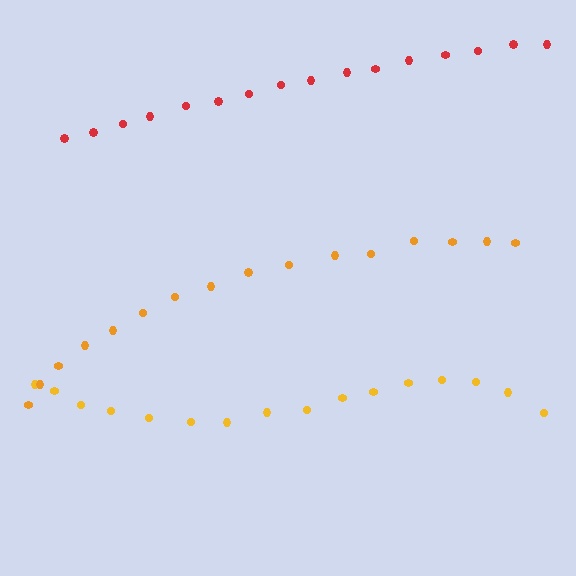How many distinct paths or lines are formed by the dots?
There are 3 distinct paths.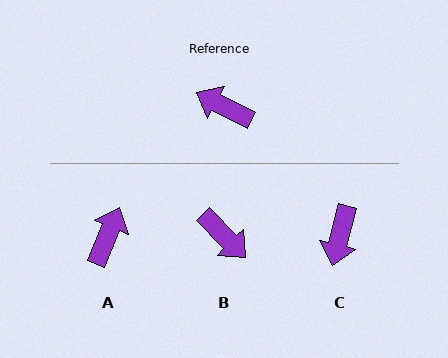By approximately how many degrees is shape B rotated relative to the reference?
Approximately 161 degrees counter-clockwise.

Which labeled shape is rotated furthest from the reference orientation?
B, about 161 degrees away.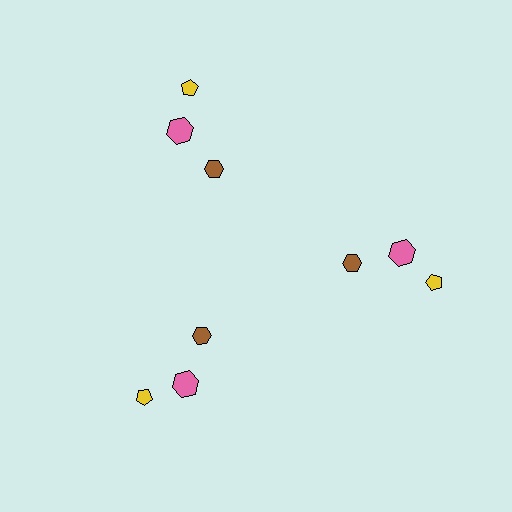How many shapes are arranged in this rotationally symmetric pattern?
There are 9 shapes, arranged in 3 groups of 3.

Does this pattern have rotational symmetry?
Yes, this pattern has 3-fold rotational symmetry. It looks the same after rotating 120 degrees around the center.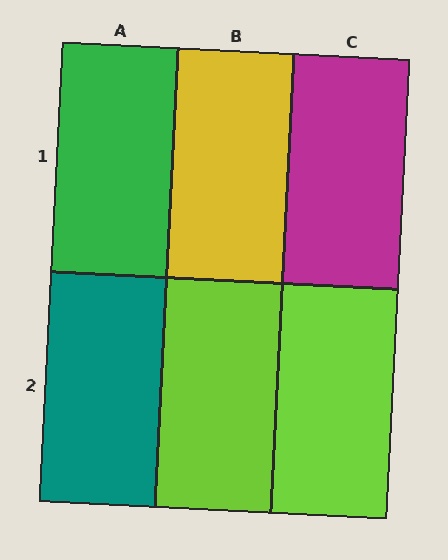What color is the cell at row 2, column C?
Lime.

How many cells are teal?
1 cell is teal.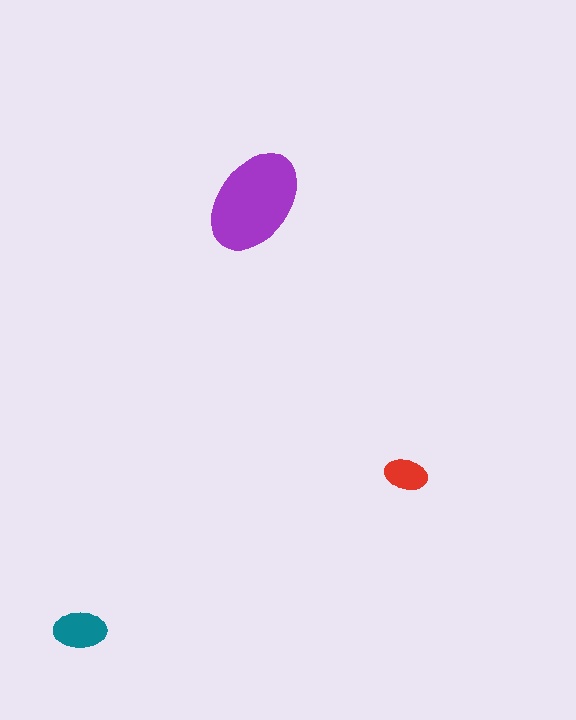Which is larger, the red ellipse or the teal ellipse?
The teal one.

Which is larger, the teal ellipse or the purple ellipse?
The purple one.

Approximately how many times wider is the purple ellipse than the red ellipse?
About 2.5 times wider.